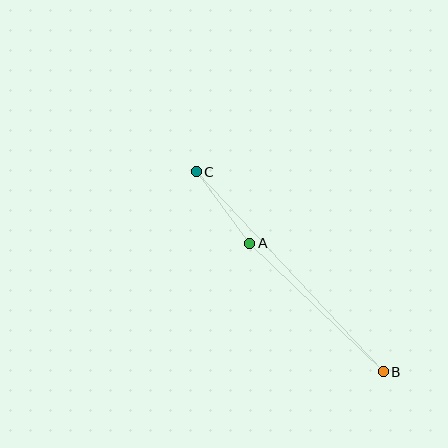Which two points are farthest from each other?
Points B and C are farthest from each other.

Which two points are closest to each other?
Points A and C are closest to each other.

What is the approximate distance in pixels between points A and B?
The distance between A and B is approximately 185 pixels.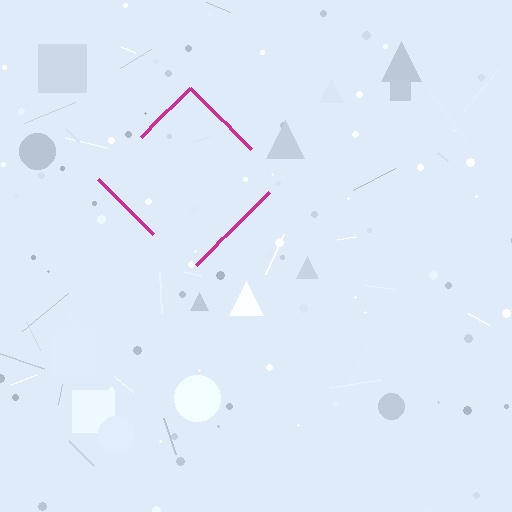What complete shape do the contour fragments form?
The contour fragments form a diamond.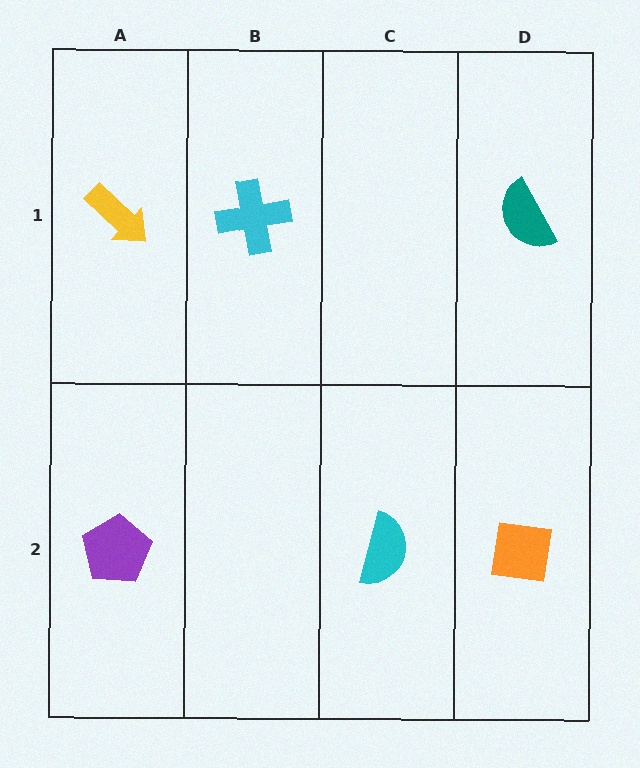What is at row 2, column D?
An orange square.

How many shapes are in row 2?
3 shapes.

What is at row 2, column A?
A purple pentagon.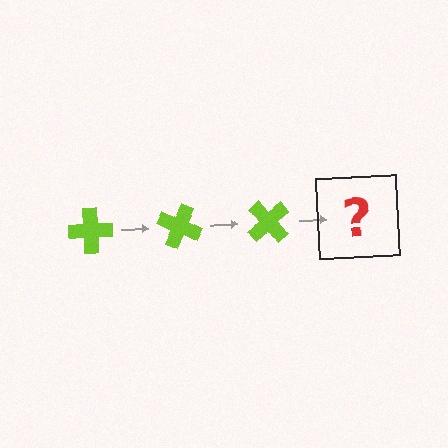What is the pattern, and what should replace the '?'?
The pattern is that the cross rotates 25 degrees each step. The '?' should be a lime cross rotated 75 degrees.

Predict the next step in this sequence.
The next step is a lime cross rotated 75 degrees.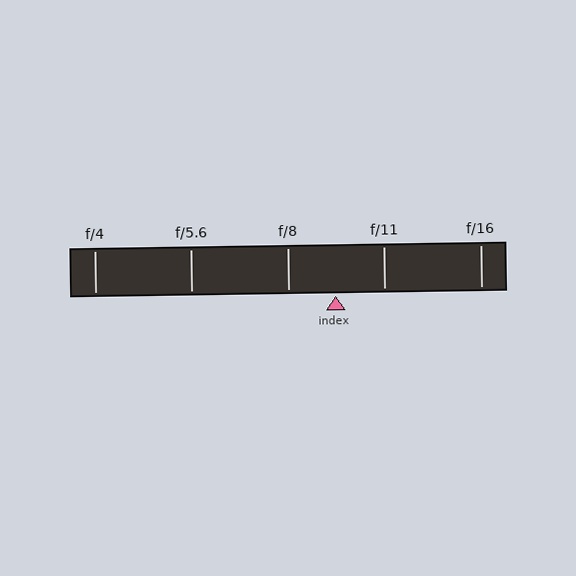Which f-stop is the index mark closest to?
The index mark is closest to f/8.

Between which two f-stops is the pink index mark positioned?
The index mark is between f/8 and f/11.